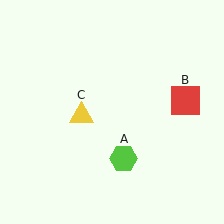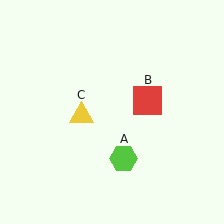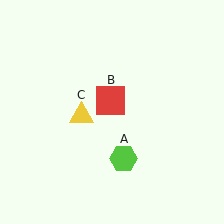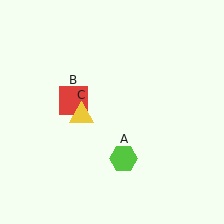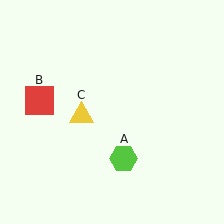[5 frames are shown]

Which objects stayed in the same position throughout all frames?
Lime hexagon (object A) and yellow triangle (object C) remained stationary.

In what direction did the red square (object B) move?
The red square (object B) moved left.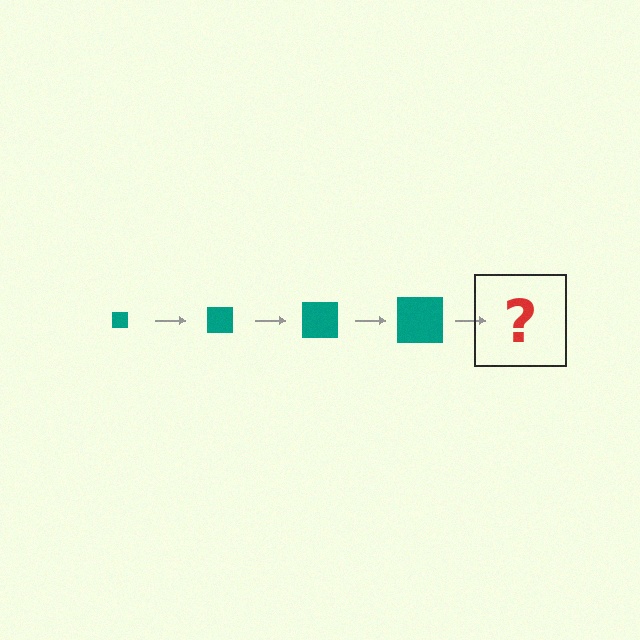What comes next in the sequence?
The next element should be a teal square, larger than the previous one.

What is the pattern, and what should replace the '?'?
The pattern is that the square gets progressively larger each step. The '?' should be a teal square, larger than the previous one.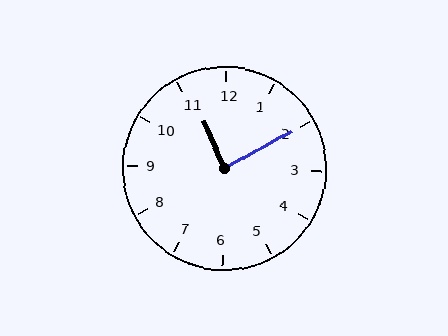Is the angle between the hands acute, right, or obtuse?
It is right.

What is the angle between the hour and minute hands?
Approximately 85 degrees.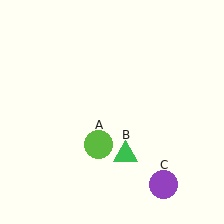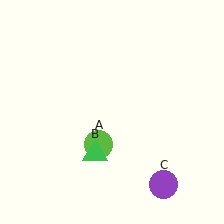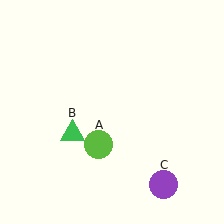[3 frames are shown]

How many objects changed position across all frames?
1 object changed position: green triangle (object B).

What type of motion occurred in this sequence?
The green triangle (object B) rotated clockwise around the center of the scene.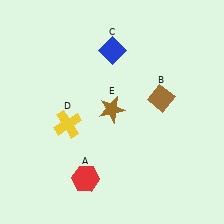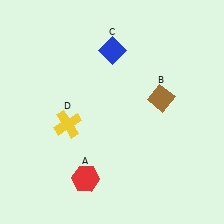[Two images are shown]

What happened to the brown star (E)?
The brown star (E) was removed in Image 2. It was in the top-left area of Image 1.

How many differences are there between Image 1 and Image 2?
There is 1 difference between the two images.